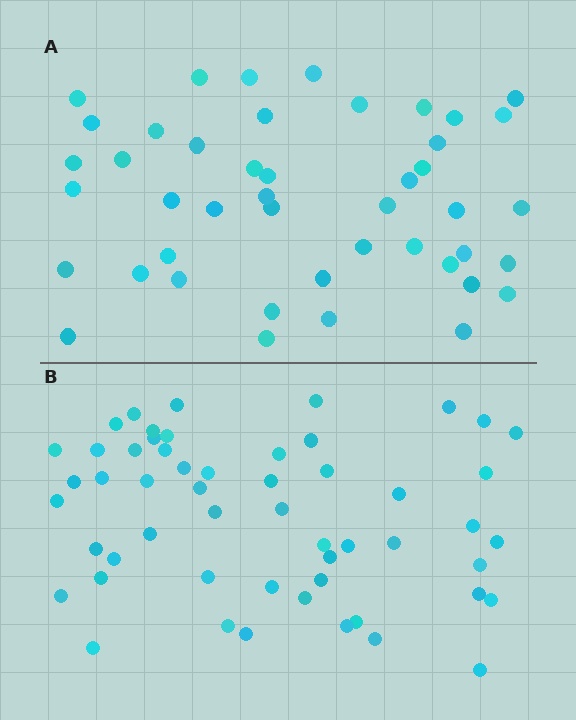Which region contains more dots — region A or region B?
Region B (the bottom region) has more dots.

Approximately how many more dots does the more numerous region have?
Region B has roughly 8 or so more dots than region A.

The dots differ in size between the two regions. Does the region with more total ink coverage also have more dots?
No. Region A has more total ink coverage because its dots are larger, but region B actually contains more individual dots. Total area can be misleading — the number of items is what matters here.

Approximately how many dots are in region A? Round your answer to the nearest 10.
About 40 dots. (The exact count is 45, which rounds to 40.)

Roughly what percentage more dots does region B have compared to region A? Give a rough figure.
About 20% more.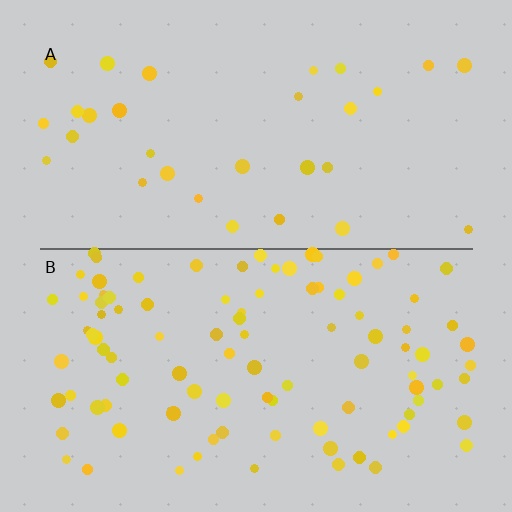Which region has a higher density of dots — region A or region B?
B (the bottom).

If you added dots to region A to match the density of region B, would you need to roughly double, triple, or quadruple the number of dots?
Approximately triple.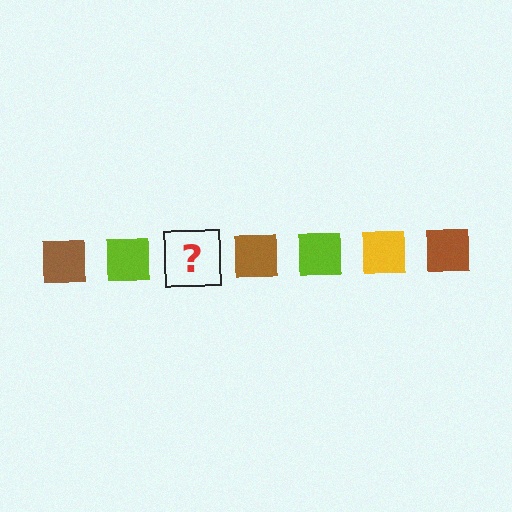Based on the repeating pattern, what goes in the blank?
The blank should be a yellow square.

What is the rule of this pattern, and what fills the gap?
The rule is that the pattern cycles through brown, lime, yellow squares. The gap should be filled with a yellow square.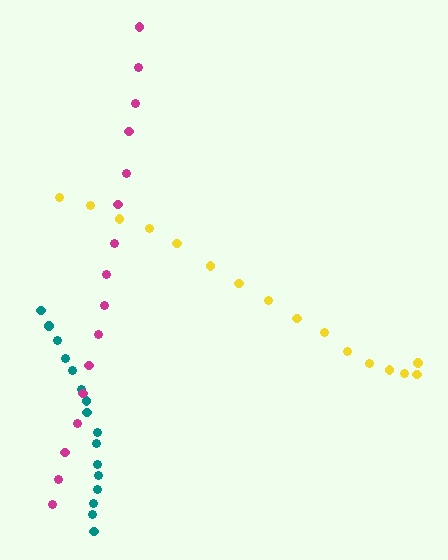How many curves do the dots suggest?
There are 3 distinct paths.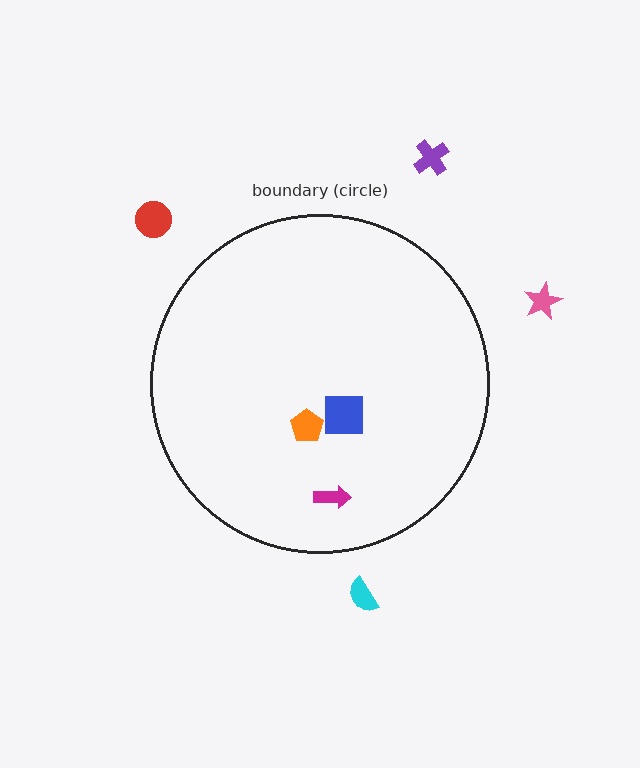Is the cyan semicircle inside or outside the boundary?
Outside.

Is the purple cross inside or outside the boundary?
Outside.